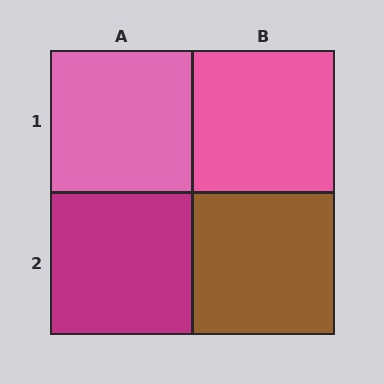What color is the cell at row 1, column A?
Pink.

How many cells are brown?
1 cell is brown.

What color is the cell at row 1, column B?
Pink.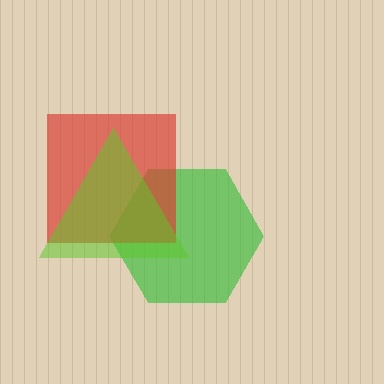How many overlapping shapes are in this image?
There are 3 overlapping shapes in the image.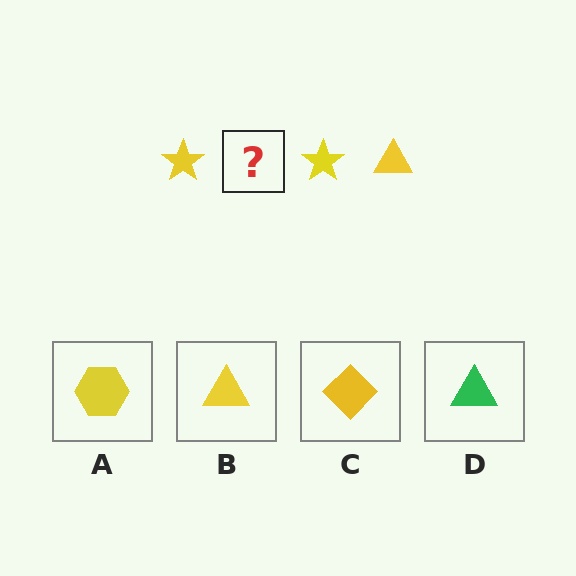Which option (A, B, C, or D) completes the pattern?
B.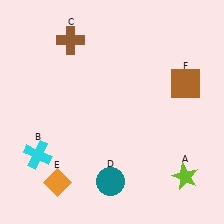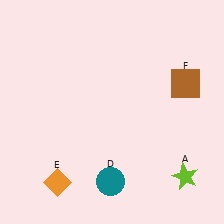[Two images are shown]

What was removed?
The cyan cross (B), the brown cross (C) were removed in Image 2.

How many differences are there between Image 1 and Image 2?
There are 2 differences between the two images.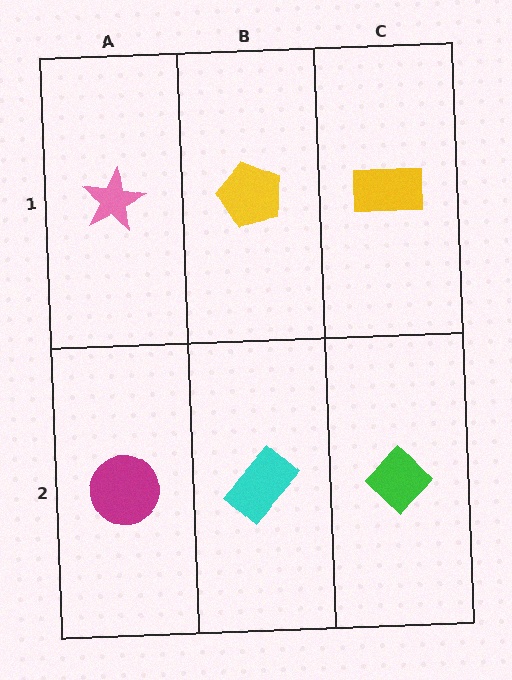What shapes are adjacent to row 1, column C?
A green diamond (row 2, column C), a yellow pentagon (row 1, column B).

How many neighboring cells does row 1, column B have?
3.